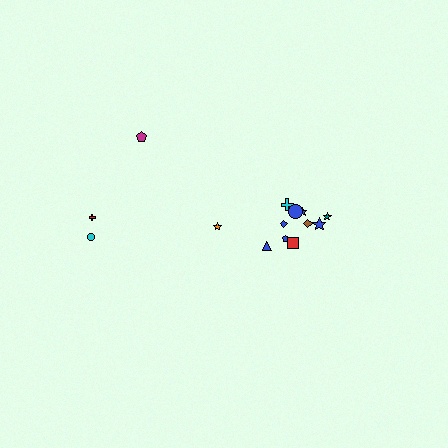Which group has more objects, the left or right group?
The right group.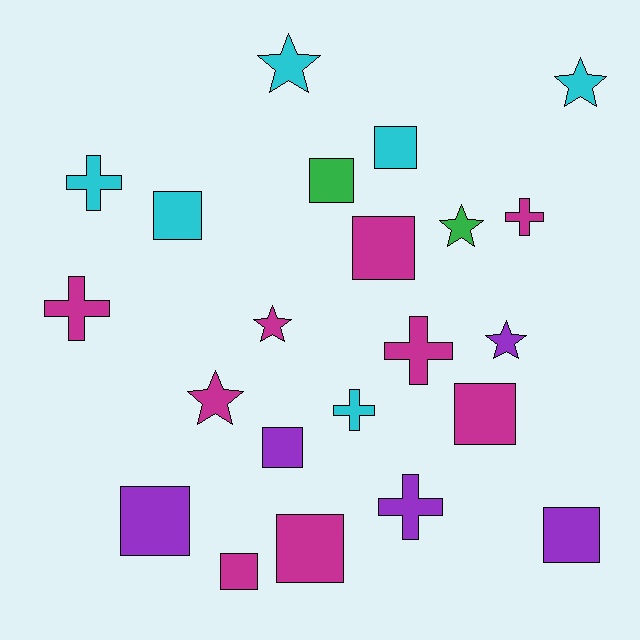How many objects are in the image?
There are 22 objects.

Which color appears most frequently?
Magenta, with 9 objects.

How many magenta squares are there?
There are 4 magenta squares.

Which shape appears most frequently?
Square, with 10 objects.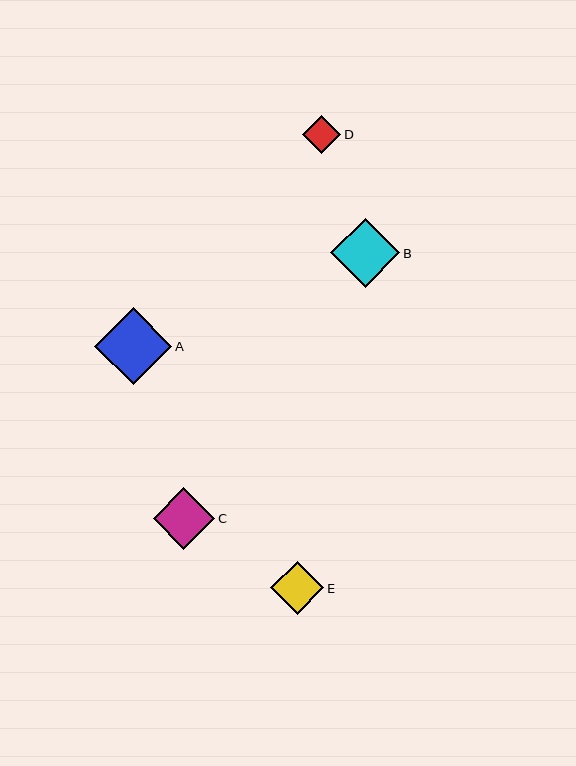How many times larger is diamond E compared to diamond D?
Diamond E is approximately 1.4 times the size of diamond D.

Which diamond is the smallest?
Diamond D is the smallest with a size of approximately 38 pixels.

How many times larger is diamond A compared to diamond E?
Diamond A is approximately 1.4 times the size of diamond E.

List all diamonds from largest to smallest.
From largest to smallest: A, B, C, E, D.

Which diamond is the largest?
Diamond A is the largest with a size of approximately 77 pixels.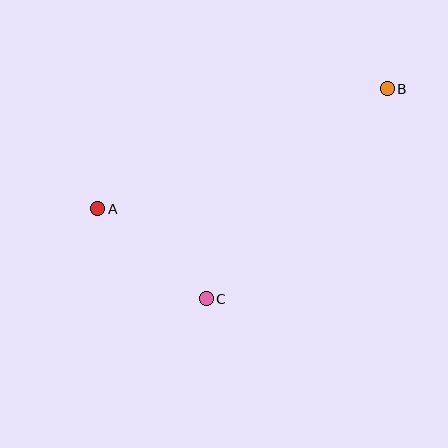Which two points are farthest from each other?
Points A and B are farthest from each other.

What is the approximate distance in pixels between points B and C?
The distance between B and C is approximately 278 pixels.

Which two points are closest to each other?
Points A and C are closest to each other.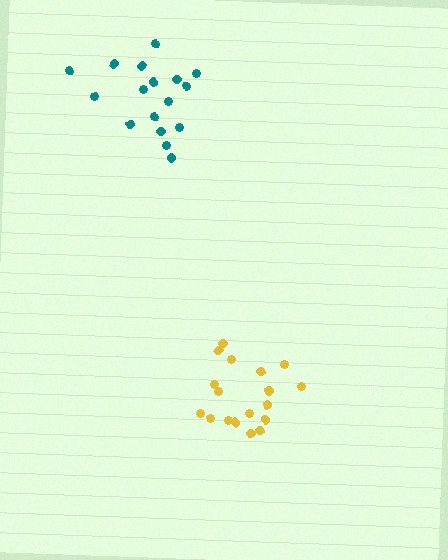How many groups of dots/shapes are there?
There are 2 groups.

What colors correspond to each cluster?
The clusters are colored: yellow, teal.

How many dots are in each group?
Group 1: 18 dots, Group 2: 17 dots (35 total).